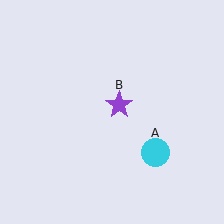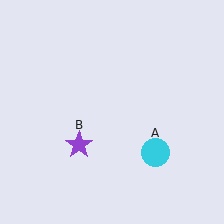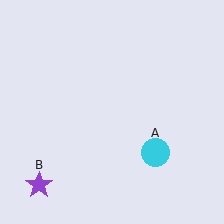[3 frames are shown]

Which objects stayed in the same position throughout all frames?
Cyan circle (object A) remained stationary.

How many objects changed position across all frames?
1 object changed position: purple star (object B).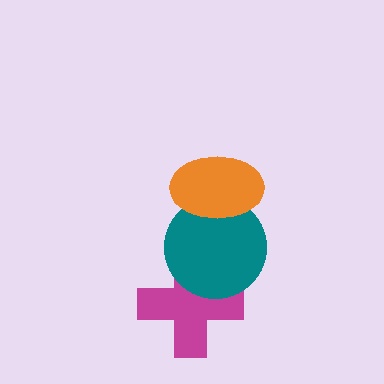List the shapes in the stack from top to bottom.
From top to bottom: the orange ellipse, the teal circle, the magenta cross.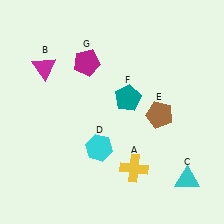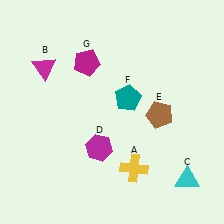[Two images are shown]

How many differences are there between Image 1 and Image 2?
There is 1 difference between the two images.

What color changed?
The hexagon (D) changed from cyan in Image 1 to magenta in Image 2.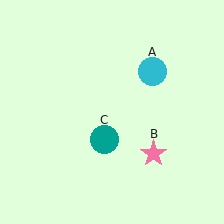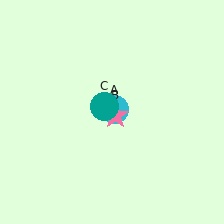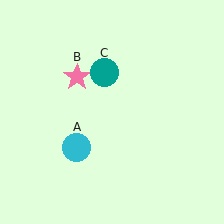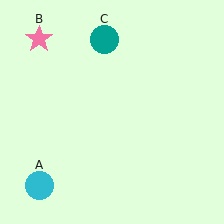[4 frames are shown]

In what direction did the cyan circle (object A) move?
The cyan circle (object A) moved down and to the left.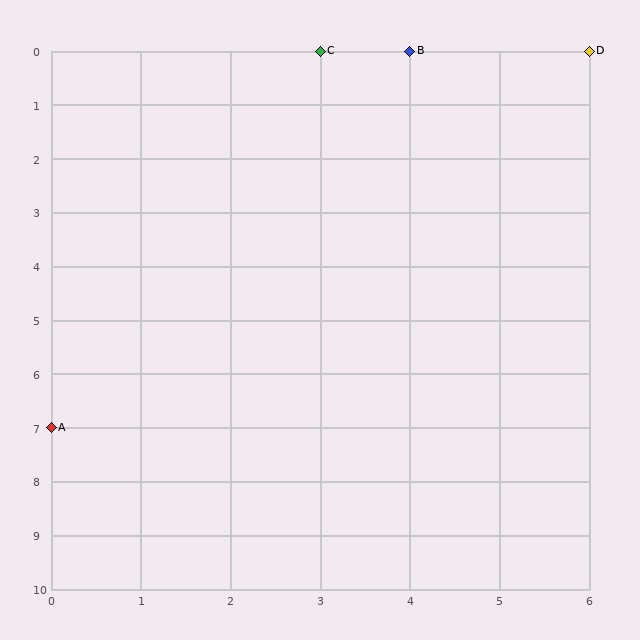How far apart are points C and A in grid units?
Points C and A are 3 columns and 7 rows apart (about 7.6 grid units diagonally).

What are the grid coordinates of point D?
Point D is at grid coordinates (6, 0).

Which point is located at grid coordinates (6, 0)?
Point D is at (6, 0).